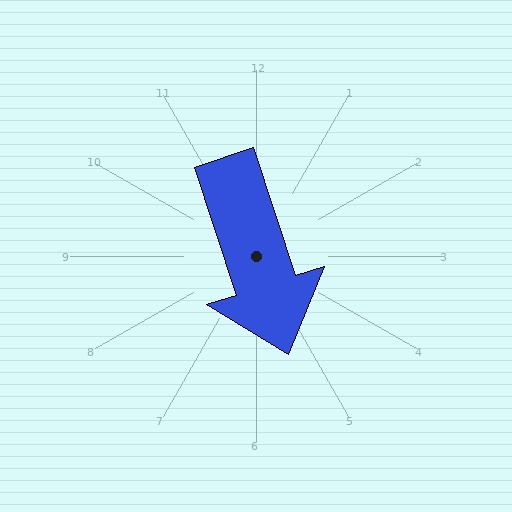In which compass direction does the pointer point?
South.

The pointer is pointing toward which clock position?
Roughly 5 o'clock.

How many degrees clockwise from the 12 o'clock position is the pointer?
Approximately 162 degrees.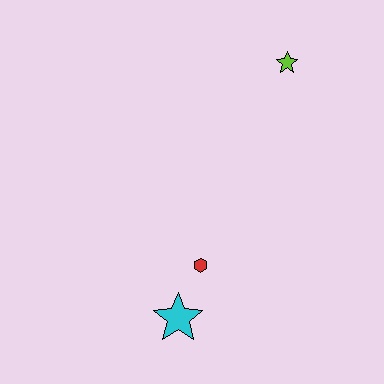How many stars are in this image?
There are 2 stars.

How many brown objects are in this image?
There are no brown objects.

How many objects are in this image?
There are 3 objects.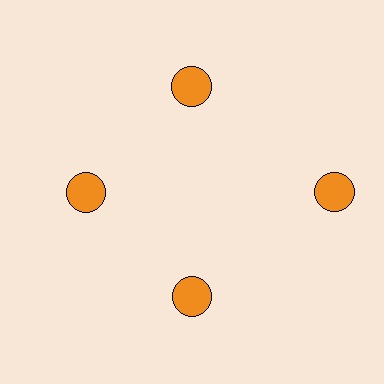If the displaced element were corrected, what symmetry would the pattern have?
It would have 4-fold rotational symmetry — the pattern would map onto itself every 90 degrees.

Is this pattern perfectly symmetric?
No. The 4 orange circles are arranged in a ring, but one element near the 3 o'clock position is pushed outward from the center, breaking the 4-fold rotational symmetry.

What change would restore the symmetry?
The symmetry would be restored by moving it inward, back onto the ring so that all 4 circles sit at equal angles and equal distance from the center.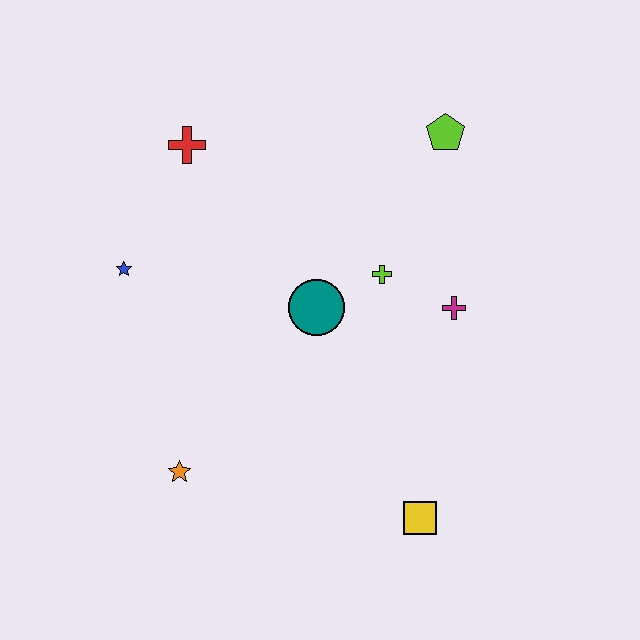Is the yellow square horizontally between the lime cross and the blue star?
No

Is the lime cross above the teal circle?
Yes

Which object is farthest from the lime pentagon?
The orange star is farthest from the lime pentagon.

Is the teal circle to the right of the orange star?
Yes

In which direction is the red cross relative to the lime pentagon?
The red cross is to the left of the lime pentagon.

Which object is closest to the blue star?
The red cross is closest to the blue star.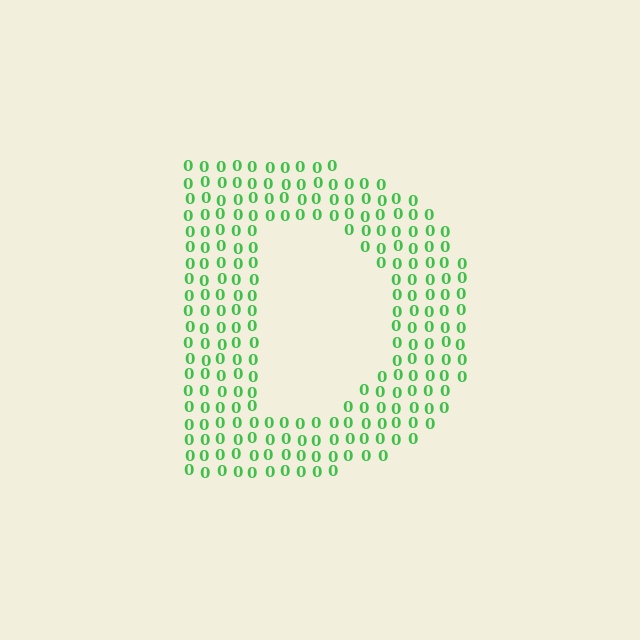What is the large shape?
The large shape is the letter D.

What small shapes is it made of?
It is made of small digit 0's.